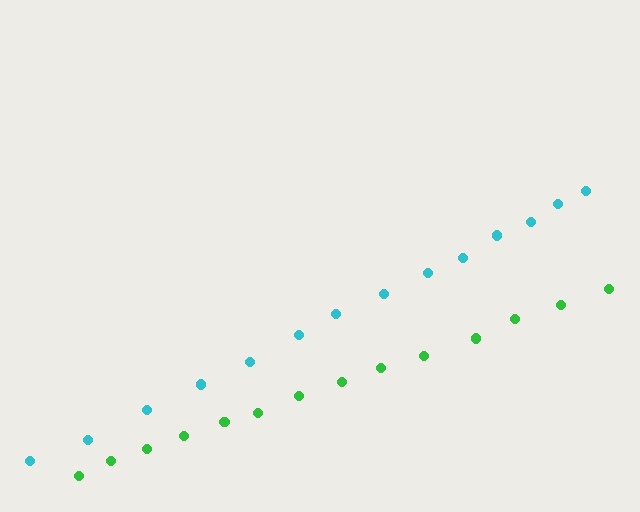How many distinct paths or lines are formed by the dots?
There are 2 distinct paths.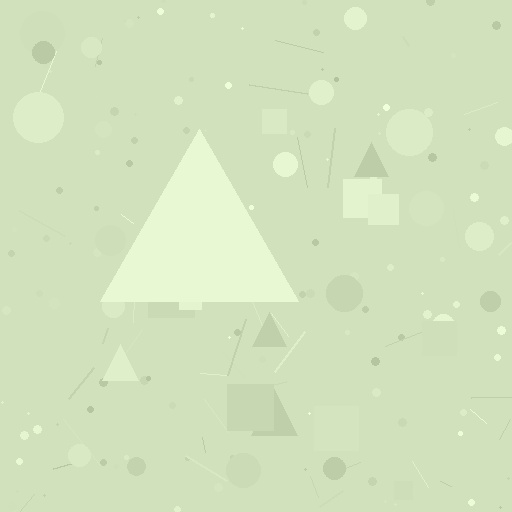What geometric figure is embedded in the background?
A triangle is embedded in the background.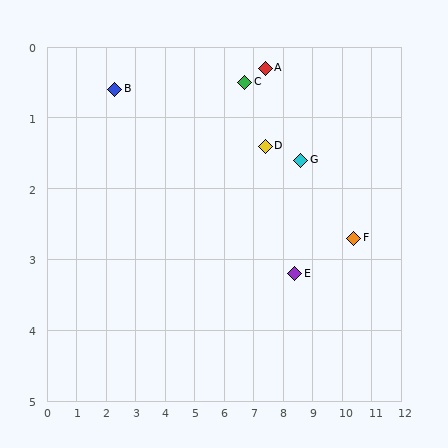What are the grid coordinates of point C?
Point C is at approximately (6.7, 0.5).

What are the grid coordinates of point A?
Point A is at approximately (7.4, 0.3).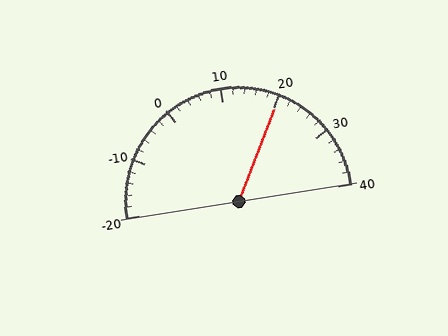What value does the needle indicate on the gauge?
The needle indicates approximately 20.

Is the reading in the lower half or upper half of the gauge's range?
The reading is in the upper half of the range (-20 to 40).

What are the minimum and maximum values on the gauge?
The gauge ranges from -20 to 40.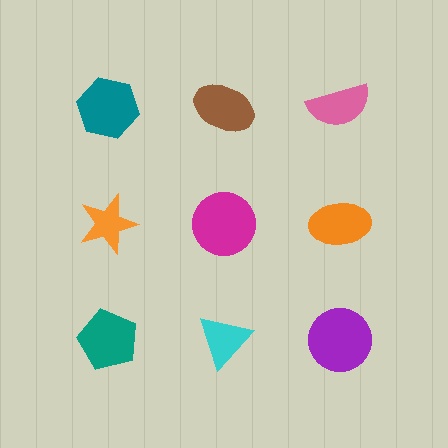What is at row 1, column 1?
A teal hexagon.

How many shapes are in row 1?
3 shapes.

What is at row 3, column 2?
A cyan triangle.